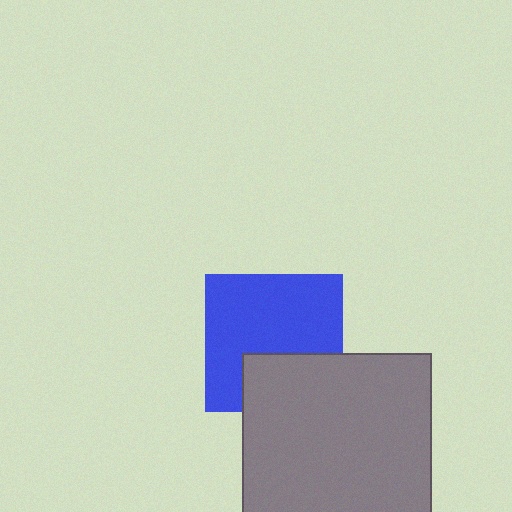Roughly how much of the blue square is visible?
Most of it is visible (roughly 69%).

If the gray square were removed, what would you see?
You would see the complete blue square.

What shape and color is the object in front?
The object in front is a gray square.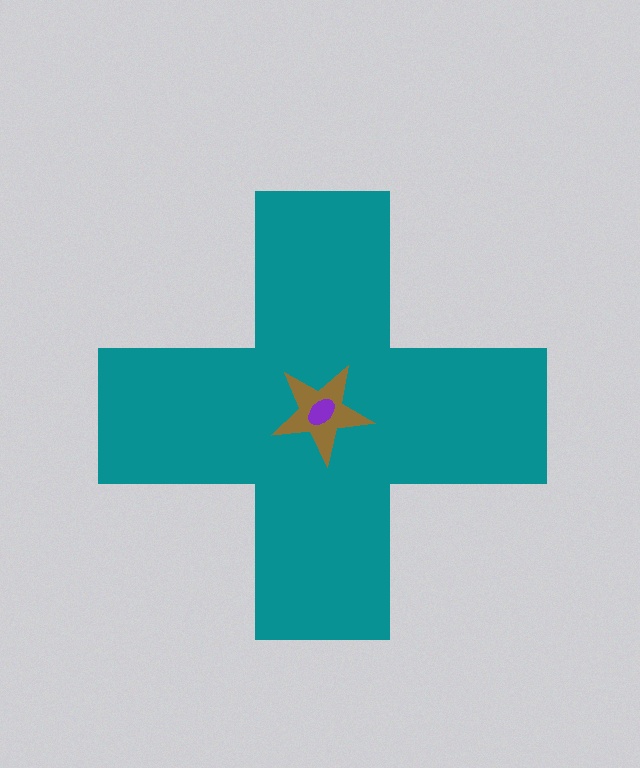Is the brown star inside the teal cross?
Yes.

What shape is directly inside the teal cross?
The brown star.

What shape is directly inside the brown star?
The purple ellipse.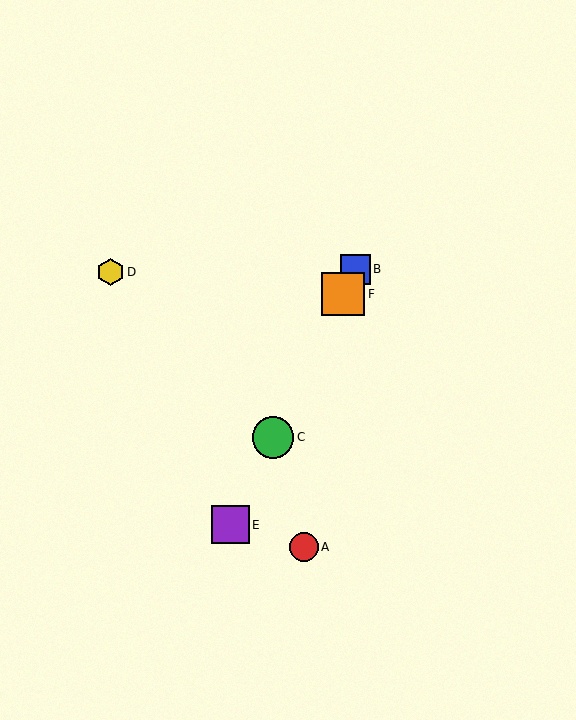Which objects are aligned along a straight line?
Objects B, C, E, F are aligned along a straight line.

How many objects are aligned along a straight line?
4 objects (B, C, E, F) are aligned along a straight line.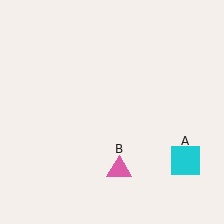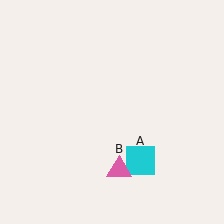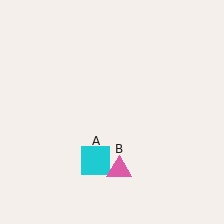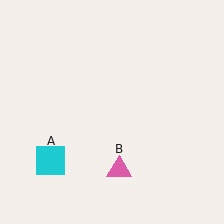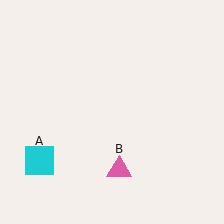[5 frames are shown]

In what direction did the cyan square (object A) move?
The cyan square (object A) moved left.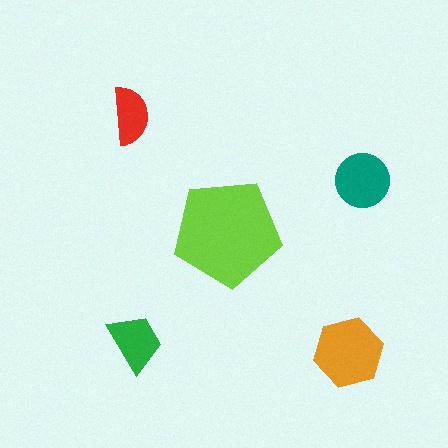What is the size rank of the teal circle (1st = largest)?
3rd.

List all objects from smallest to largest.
The red semicircle, the green trapezoid, the teal circle, the orange hexagon, the lime pentagon.